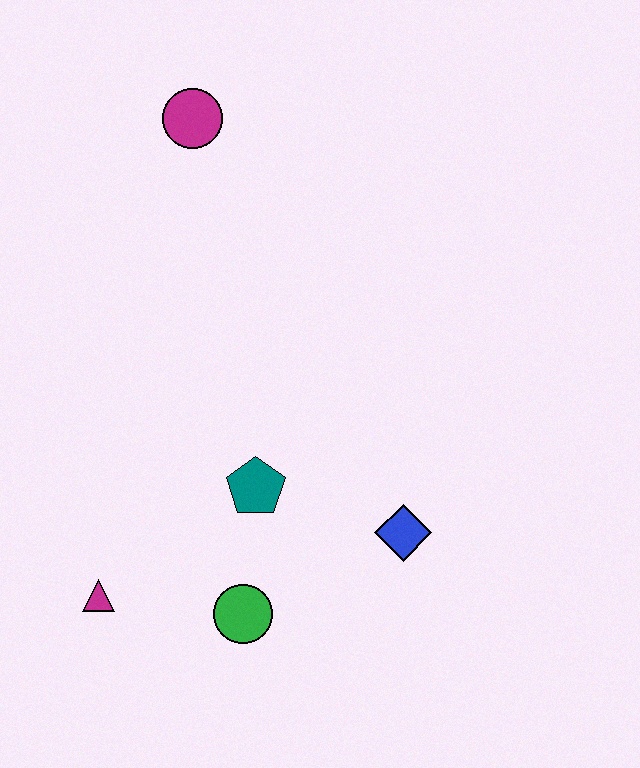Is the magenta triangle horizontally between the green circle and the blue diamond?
No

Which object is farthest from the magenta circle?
The green circle is farthest from the magenta circle.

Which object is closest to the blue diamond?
The teal pentagon is closest to the blue diamond.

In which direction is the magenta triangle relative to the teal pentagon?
The magenta triangle is to the left of the teal pentagon.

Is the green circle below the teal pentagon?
Yes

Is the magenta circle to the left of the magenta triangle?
No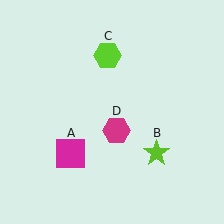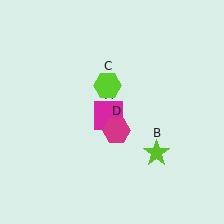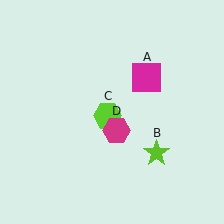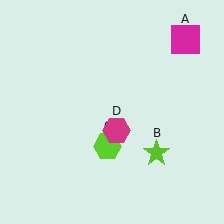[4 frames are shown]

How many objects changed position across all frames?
2 objects changed position: magenta square (object A), lime hexagon (object C).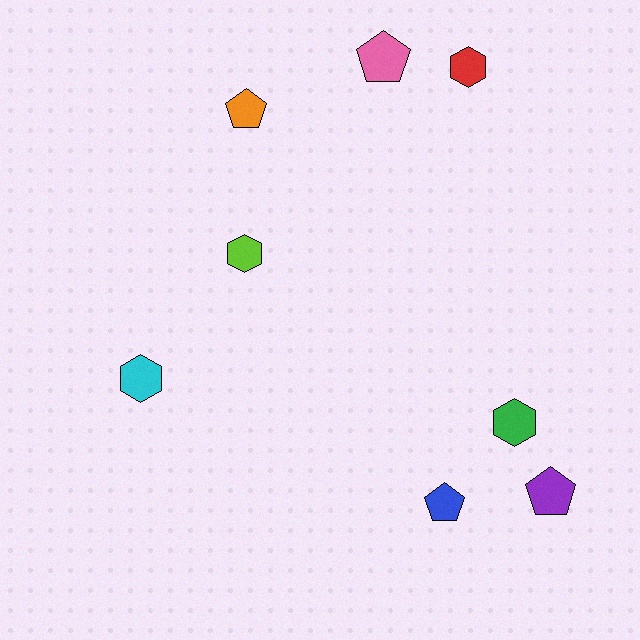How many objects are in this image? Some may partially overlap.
There are 8 objects.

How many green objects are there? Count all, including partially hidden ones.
There is 1 green object.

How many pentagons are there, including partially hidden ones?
There are 4 pentagons.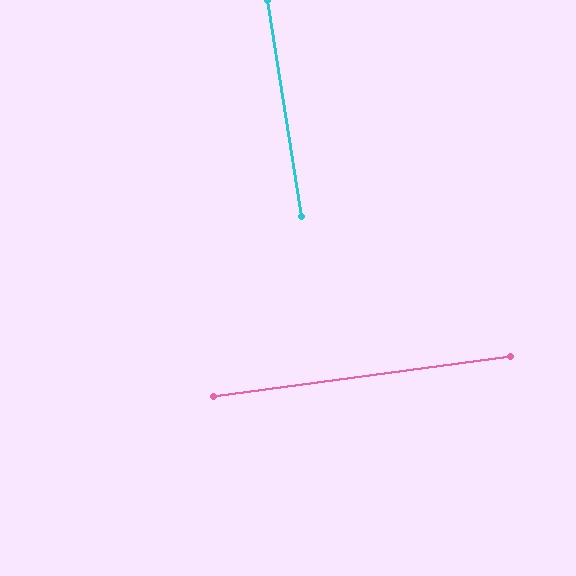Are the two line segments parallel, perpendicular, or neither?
Perpendicular — they meet at approximately 89°.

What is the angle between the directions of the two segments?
Approximately 89 degrees.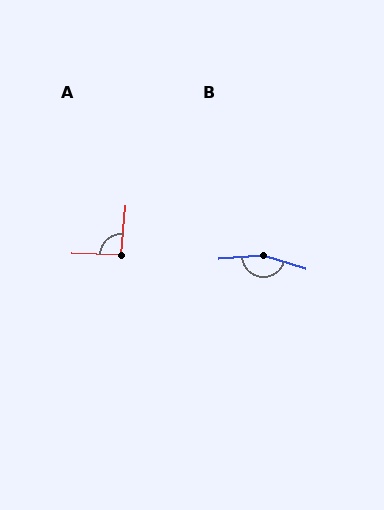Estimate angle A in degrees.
Approximately 93 degrees.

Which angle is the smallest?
A, at approximately 93 degrees.